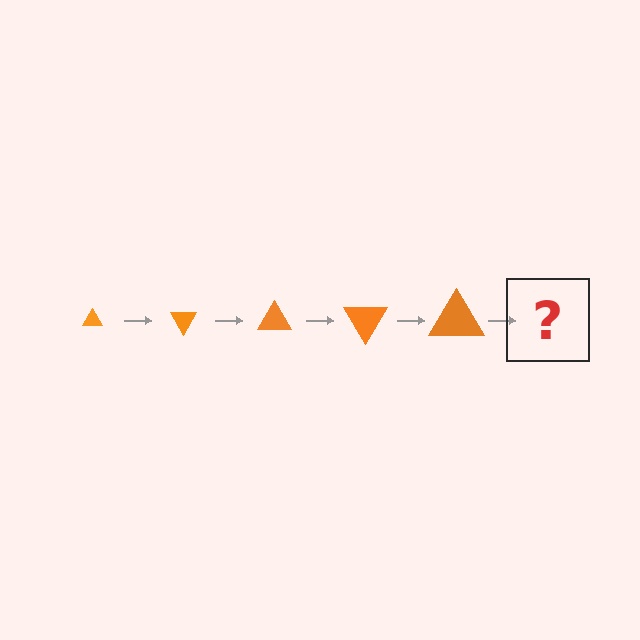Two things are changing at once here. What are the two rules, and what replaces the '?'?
The two rules are that the triangle grows larger each step and it rotates 60 degrees each step. The '?' should be a triangle, larger than the previous one and rotated 300 degrees from the start.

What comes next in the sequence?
The next element should be a triangle, larger than the previous one and rotated 300 degrees from the start.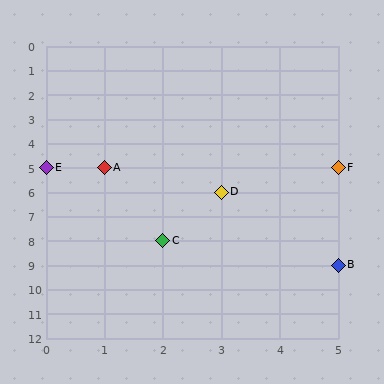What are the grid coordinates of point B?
Point B is at grid coordinates (5, 9).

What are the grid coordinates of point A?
Point A is at grid coordinates (1, 5).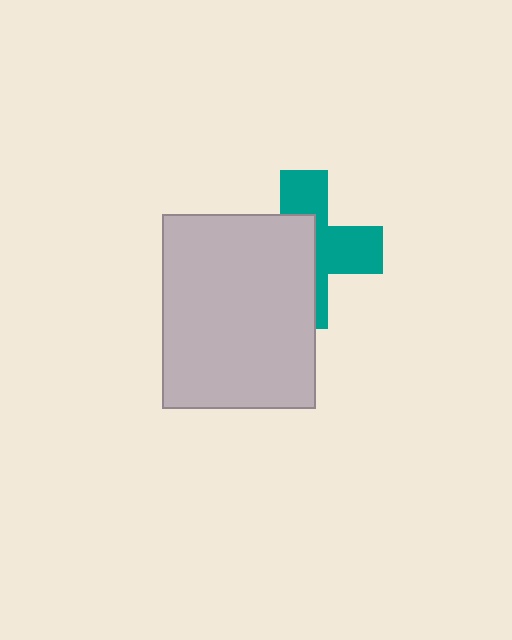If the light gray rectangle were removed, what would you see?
You would see the complete teal cross.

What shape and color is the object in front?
The object in front is a light gray rectangle.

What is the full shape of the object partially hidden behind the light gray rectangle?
The partially hidden object is a teal cross.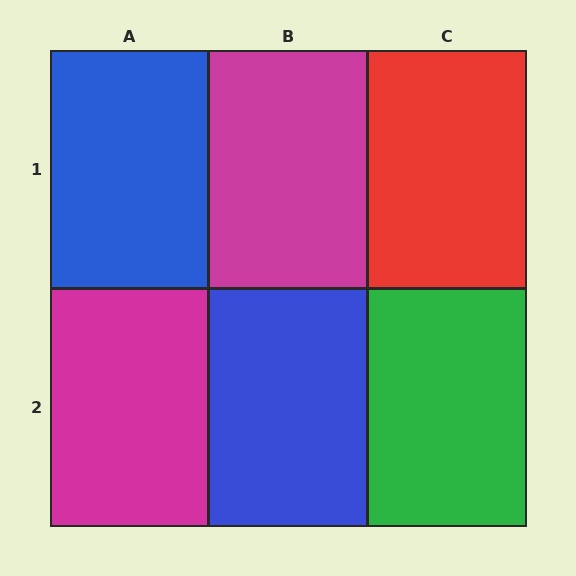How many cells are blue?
2 cells are blue.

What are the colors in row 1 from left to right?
Blue, magenta, red.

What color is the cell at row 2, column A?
Magenta.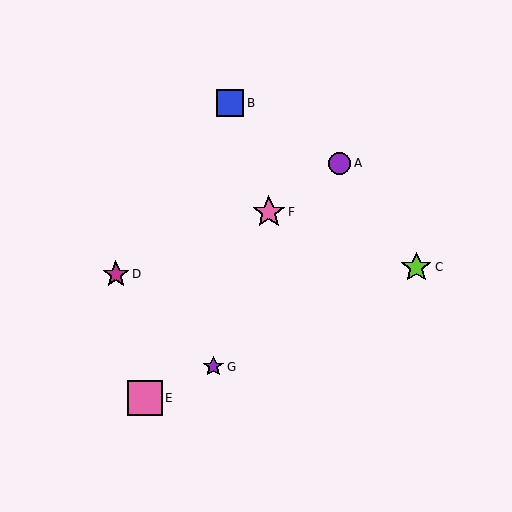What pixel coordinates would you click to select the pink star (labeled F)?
Click at (269, 212) to select the pink star F.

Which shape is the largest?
The pink square (labeled E) is the largest.